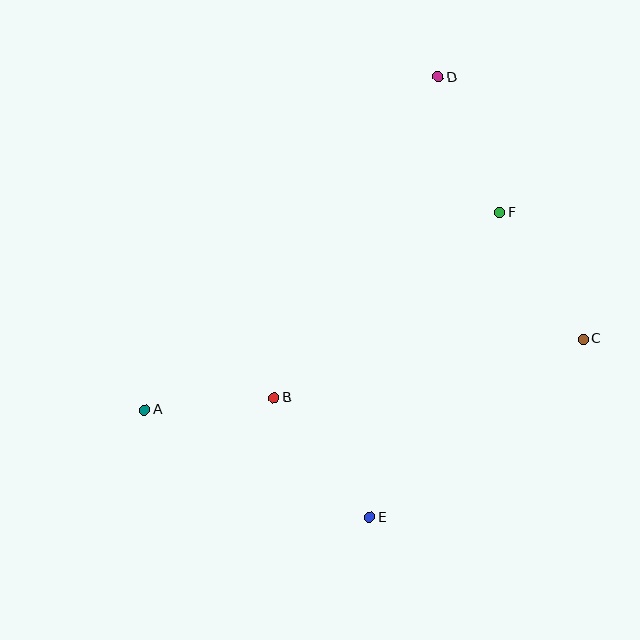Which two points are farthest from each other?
Points D and E are farthest from each other.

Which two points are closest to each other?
Points A and B are closest to each other.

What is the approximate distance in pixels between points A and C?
The distance between A and C is approximately 444 pixels.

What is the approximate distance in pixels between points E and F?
The distance between E and F is approximately 331 pixels.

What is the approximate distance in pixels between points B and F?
The distance between B and F is approximately 292 pixels.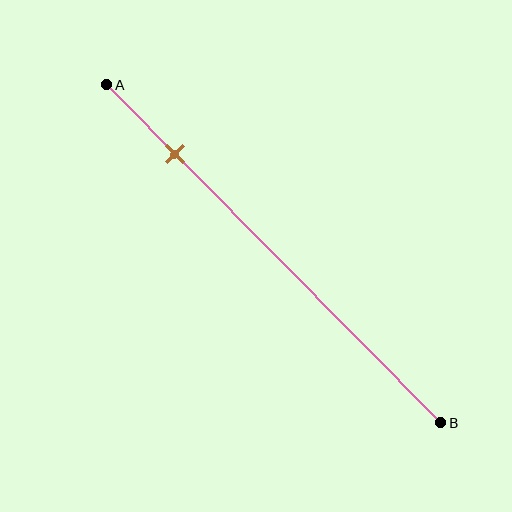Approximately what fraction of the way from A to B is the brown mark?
The brown mark is approximately 20% of the way from A to B.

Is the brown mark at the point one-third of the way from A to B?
No, the mark is at about 20% from A, not at the 33% one-third point.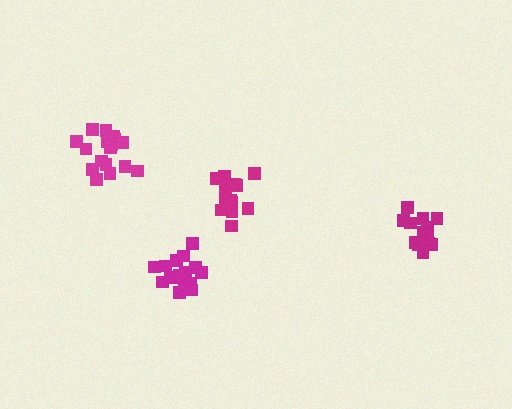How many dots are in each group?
Group 1: 17 dots, Group 2: 17 dots, Group 3: 13 dots, Group 4: 14 dots (61 total).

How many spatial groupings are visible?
There are 4 spatial groupings.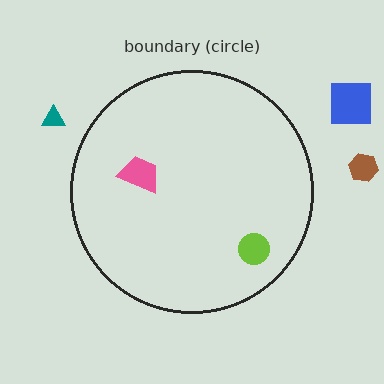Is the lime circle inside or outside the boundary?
Inside.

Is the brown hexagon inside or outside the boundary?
Outside.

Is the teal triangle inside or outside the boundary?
Outside.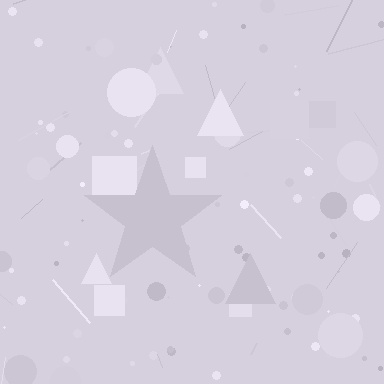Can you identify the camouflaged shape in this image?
The camouflaged shape is a star.